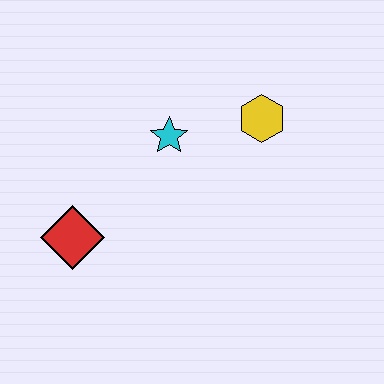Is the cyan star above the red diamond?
Yes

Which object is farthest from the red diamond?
The yellow hexagon is farthest from the red diamond.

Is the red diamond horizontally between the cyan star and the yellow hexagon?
No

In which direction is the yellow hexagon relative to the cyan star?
The yellow hexagon is to the right of the cyan star.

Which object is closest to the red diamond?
The cyan star is closest to the red diamond.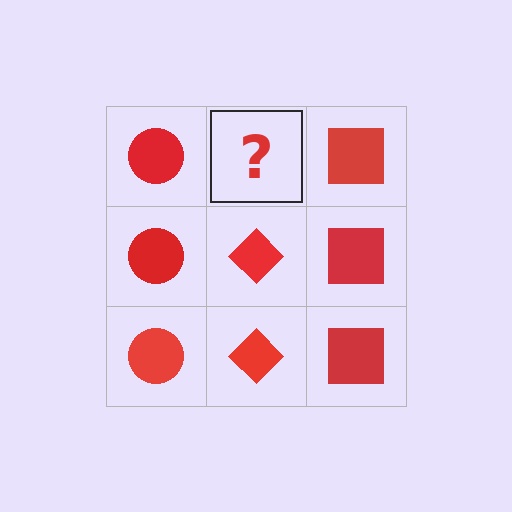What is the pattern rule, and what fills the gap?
The rule is that each column has a consistent shape. The gap should be filled with a red diamond.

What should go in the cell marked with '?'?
The missing cell should contain a red diamond.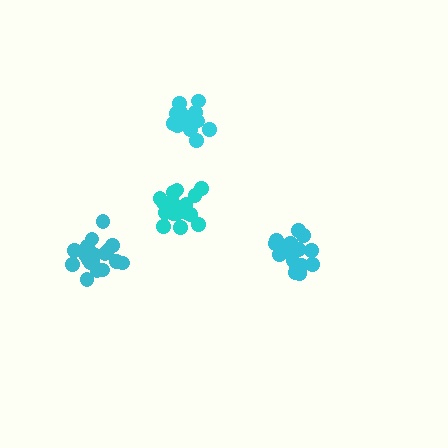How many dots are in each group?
Group 1: 18 dots, Group 2: 19 dots, Group 3: 20 dots, Group 4: 18 dots (75 total).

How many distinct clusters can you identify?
There are 4 distinct clusters.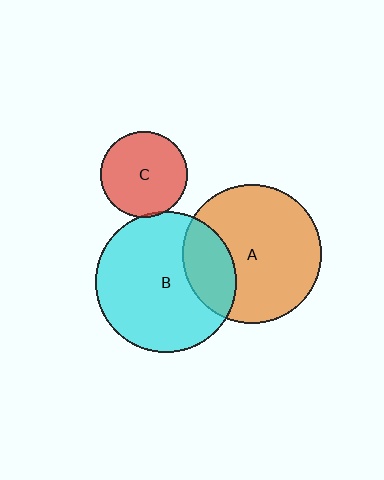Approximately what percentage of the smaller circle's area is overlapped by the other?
Approximately 25%.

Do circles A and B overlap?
Yes.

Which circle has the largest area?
Circle B (cyan).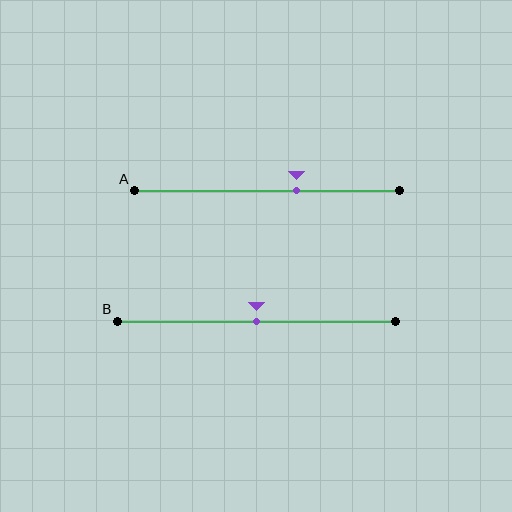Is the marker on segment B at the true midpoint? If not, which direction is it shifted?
Yes, the marker on segment B is at the true midpoint.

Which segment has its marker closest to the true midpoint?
Segment B has its marker closest to the true midpoint.